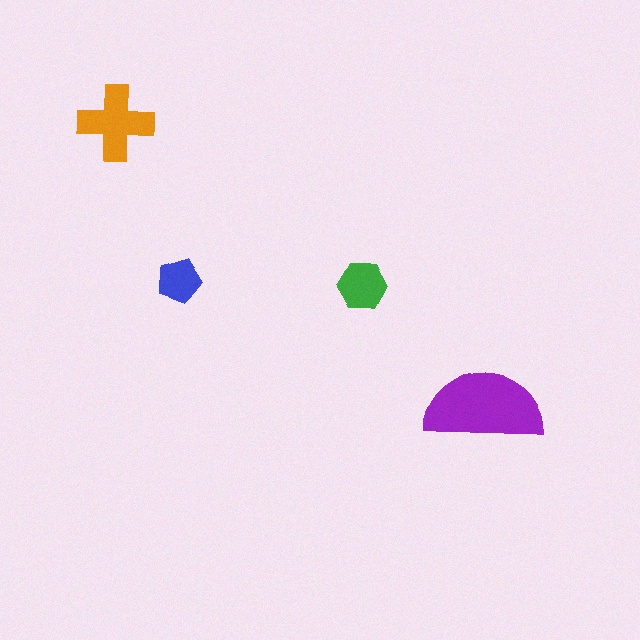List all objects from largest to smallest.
The purple semicircle, the orange cross, the green hexagon, the blue pentagon.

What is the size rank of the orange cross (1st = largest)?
2nd.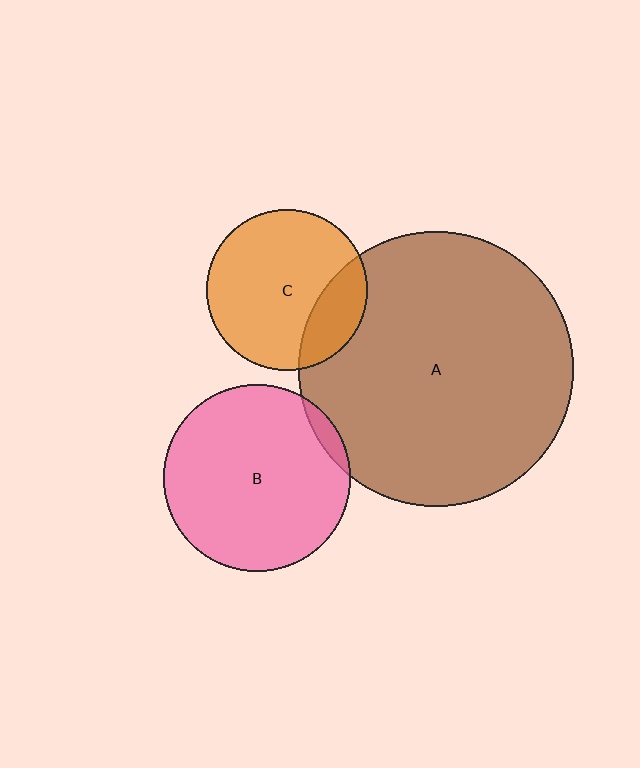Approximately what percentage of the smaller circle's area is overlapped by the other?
Approximately 5%.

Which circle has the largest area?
Circle A (brown).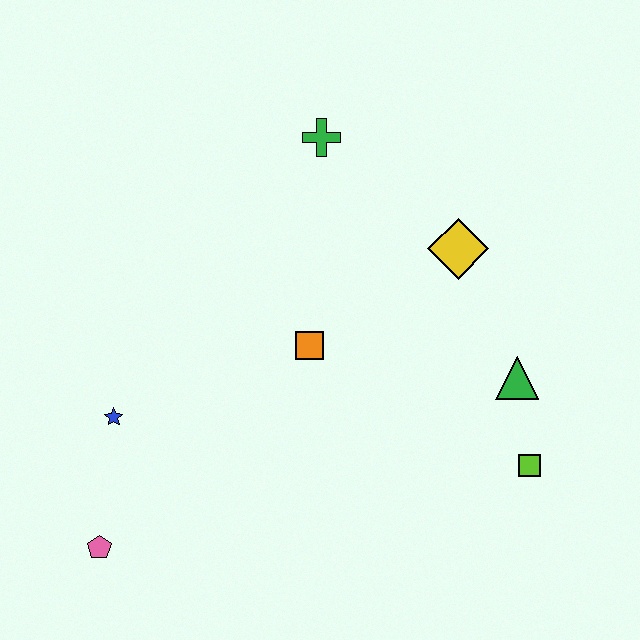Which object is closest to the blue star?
The pink pentagon is closest to the blue star.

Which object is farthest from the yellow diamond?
The pink pentagon is farthest from the yellow diamond.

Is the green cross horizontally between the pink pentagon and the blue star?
No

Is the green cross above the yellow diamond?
Yes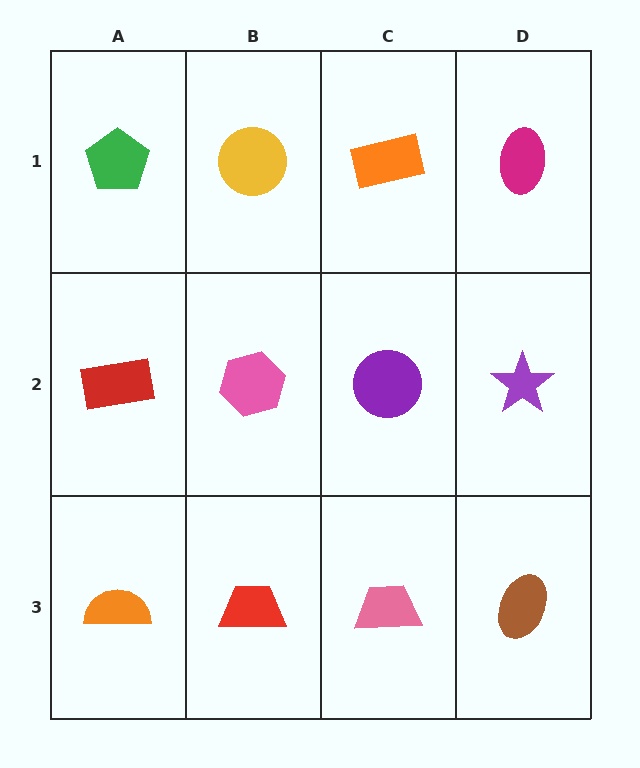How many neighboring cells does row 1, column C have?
3.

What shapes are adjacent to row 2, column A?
A green pentagon (row 1, column A), an orange semicircle (row 3, column A), a pink hexagon (row 2, column B).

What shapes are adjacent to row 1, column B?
A pink hexagon (row 2, column B), a green pentagon (row 1, column A), an orange rectangle (row 1, column C).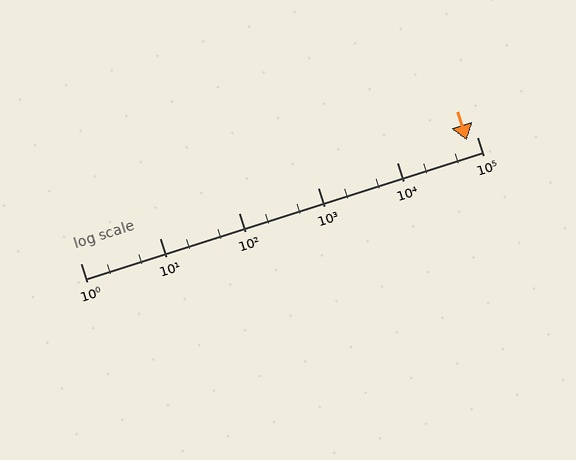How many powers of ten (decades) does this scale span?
The scale spans 5 decades, from 1 to 100000.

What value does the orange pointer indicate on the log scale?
The pointer indicates approximately 74000.